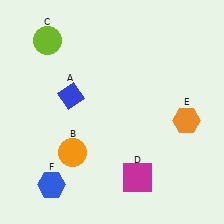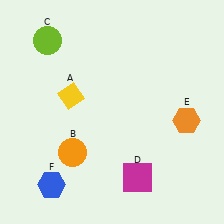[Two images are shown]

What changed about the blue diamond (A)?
In Image 1, A is blue. In Image 2, it changed to yellow.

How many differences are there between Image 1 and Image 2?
There is 1 difference between the two images.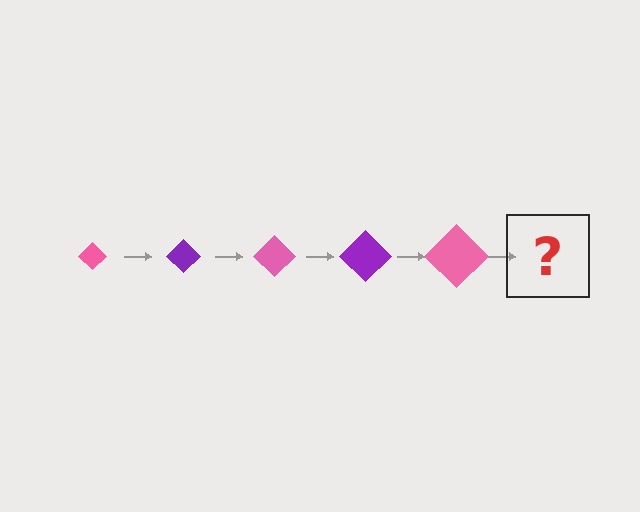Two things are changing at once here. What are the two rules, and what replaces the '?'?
The two rules are that the diamond grows larger each step and the color cycles through pink and purple. The '?' should be a purple diamond, larger than the previous one.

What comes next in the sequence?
The next element should be a purple diamond, larger than the previous one.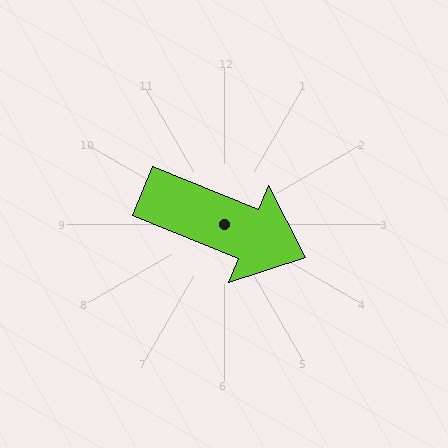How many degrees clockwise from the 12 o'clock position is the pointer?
Approximately 112 degrees.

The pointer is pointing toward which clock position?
Roughly 4 o'clock.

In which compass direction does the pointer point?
East.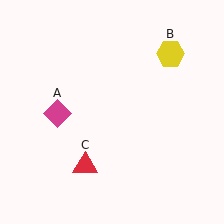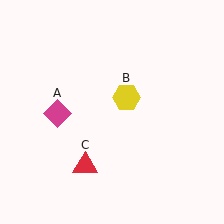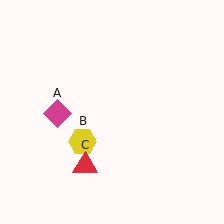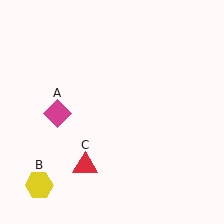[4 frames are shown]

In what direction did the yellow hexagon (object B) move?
The yellow hexagon (object B) moved down and to the left.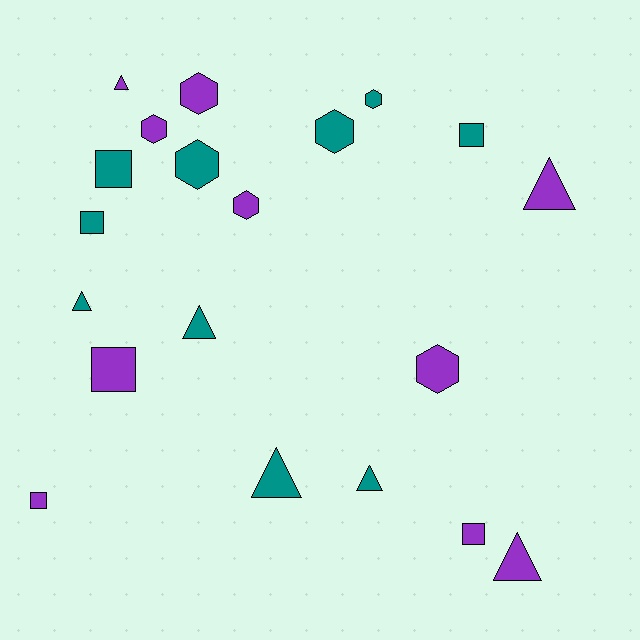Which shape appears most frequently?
Hexagon, with 7 objects.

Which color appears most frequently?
Teal, with 10 objects.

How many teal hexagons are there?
There are 3 teal hexagons.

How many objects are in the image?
There are 20 objects.